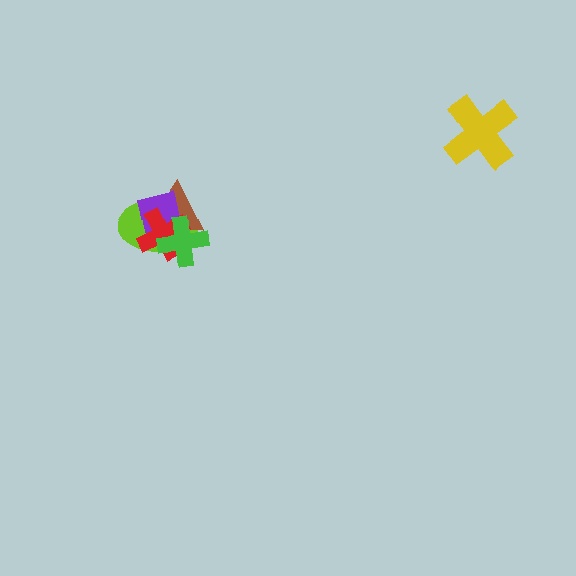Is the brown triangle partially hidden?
Yes, it is partially covered by another shape.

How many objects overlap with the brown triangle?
4 objects overlap with the brown triangle.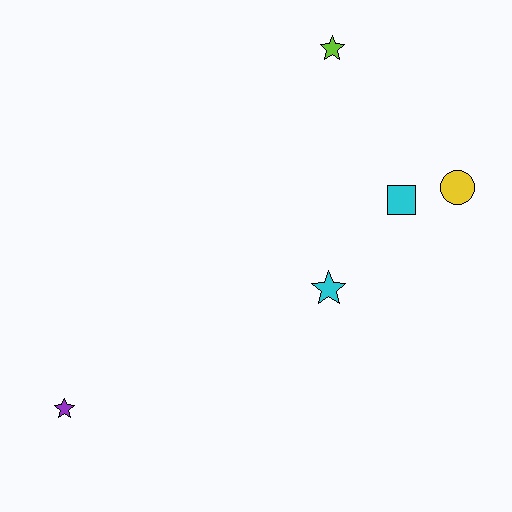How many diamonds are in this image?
There are no diamonds.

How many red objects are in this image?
There are no red objects.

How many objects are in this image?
There are 5 objects.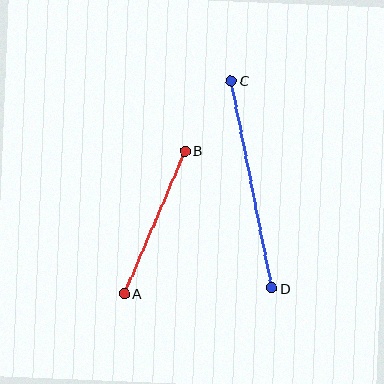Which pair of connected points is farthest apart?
Points C and D are farthest apart.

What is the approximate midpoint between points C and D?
The midpoint is at approximately (252, 184) pixels.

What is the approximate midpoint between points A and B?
The midpoint is at approximately (155, 222) pixels.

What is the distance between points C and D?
The distance is approximately 211 pixels.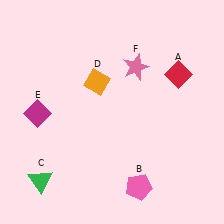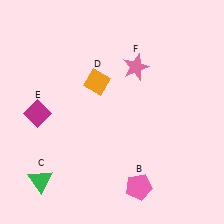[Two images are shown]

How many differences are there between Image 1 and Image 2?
There is 1 difference between the two images.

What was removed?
The red diamond (A) was removed in Image 2.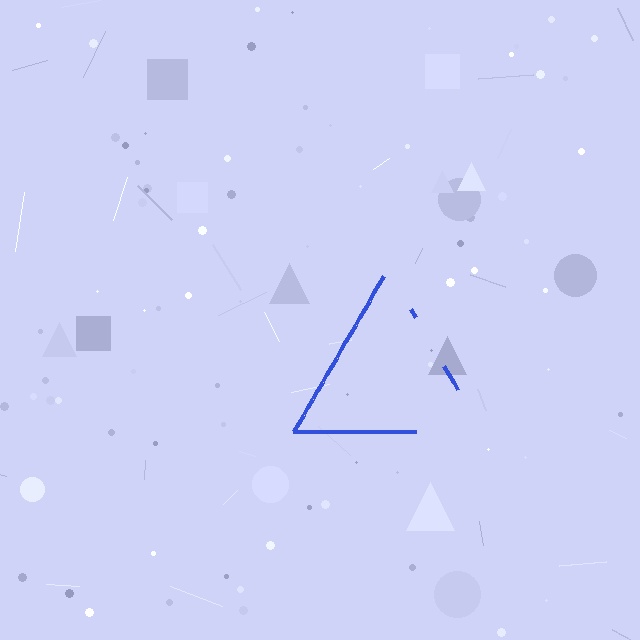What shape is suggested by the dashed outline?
The dashed outline suggests a triangle.